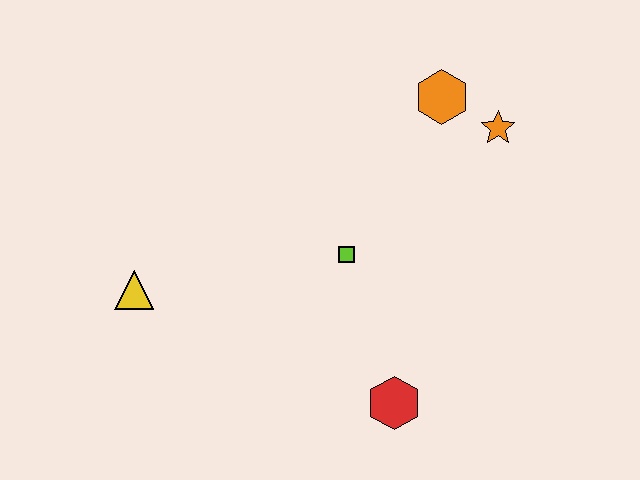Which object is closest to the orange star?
The orange hexagon is closest to the orange star.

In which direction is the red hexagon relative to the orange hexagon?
The red hexagon is below the orange hexagon.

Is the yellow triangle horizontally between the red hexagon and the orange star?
No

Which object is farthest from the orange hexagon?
The yellow triangle is farthest from the orange hexagon.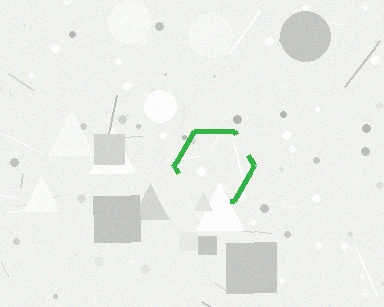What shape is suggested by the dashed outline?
The dashed outline suggests a hexagon.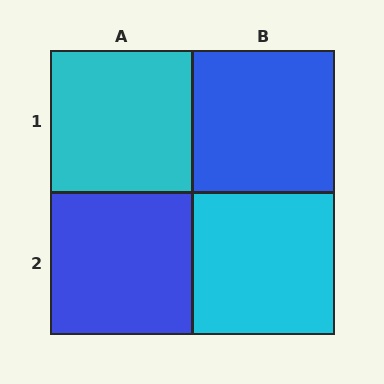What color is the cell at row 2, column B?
Cyan.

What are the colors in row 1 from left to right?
Cyan, blue.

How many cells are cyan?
2 cells are cyan.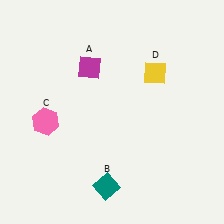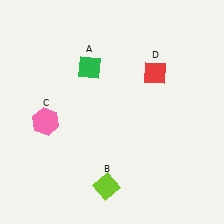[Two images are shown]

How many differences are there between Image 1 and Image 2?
There are 3 differences between the two images.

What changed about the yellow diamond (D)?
In Image 1, D is yellow. In Image 2, it changed to red.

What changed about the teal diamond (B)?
In Image 1, B is teal. In Image 2, it changed to lime.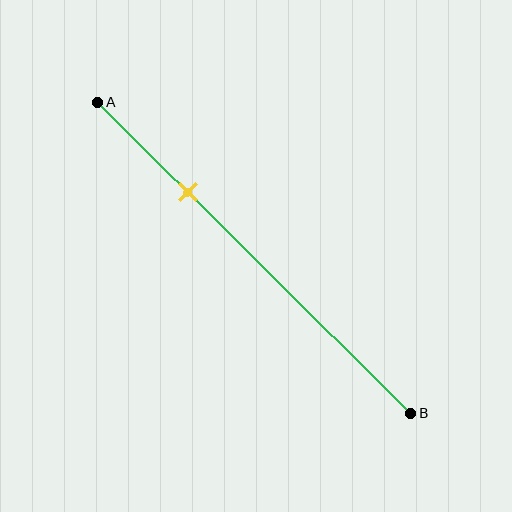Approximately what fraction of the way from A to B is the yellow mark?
The yellow mark is approximately 30% of the way from A to B.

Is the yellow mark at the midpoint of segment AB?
No, the mark is at about 30% from A, not at the 50% midpoint.